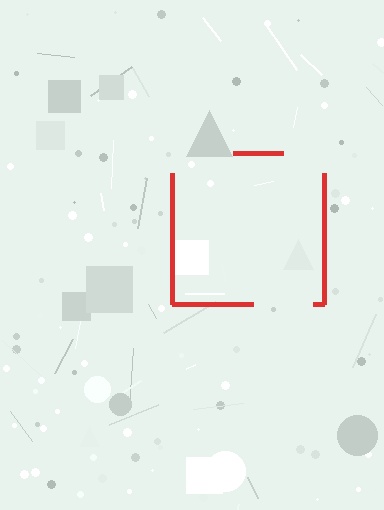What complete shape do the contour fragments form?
The contour fragments form a square.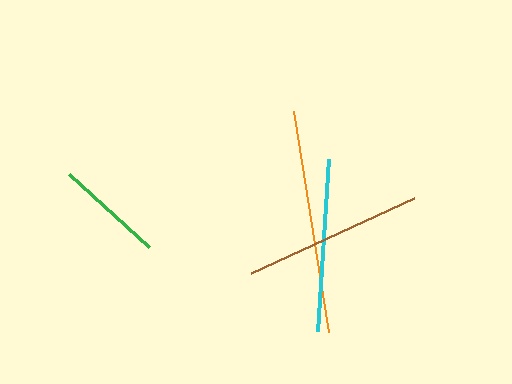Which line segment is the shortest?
The green line is the shortest at approximately 108 pixels.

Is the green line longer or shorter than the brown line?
The brown line is longer than the green line.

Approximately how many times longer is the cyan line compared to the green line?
The cyan line is approximately 1.6 times the length of the green line.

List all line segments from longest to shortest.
From longest to shortest: orange, brown, cyan, green.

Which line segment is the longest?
The orange line is the longest at approximately 224 pixels.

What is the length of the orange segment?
The orange segment is approximately 224 pixels long.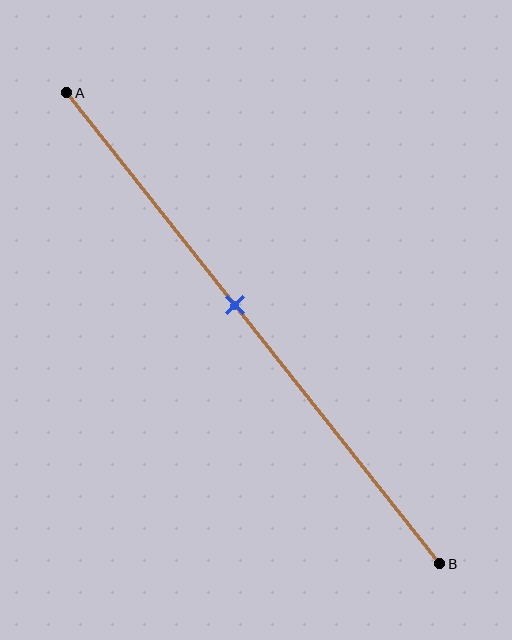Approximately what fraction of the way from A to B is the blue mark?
The blue mark is approximately 45% of the way from A to B.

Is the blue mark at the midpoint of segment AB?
No, the mark is at about 45% from A, not at the 50% midpoint.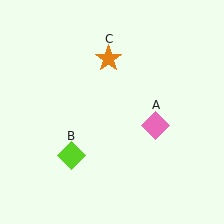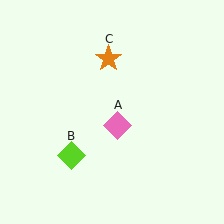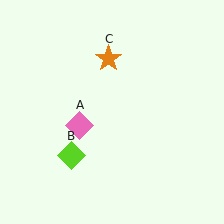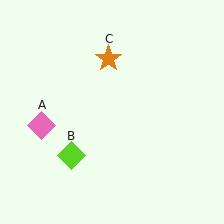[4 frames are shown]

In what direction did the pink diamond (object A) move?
The pink diamond (object A) moved left.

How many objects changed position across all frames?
1 object changed position: pink diamond (object A).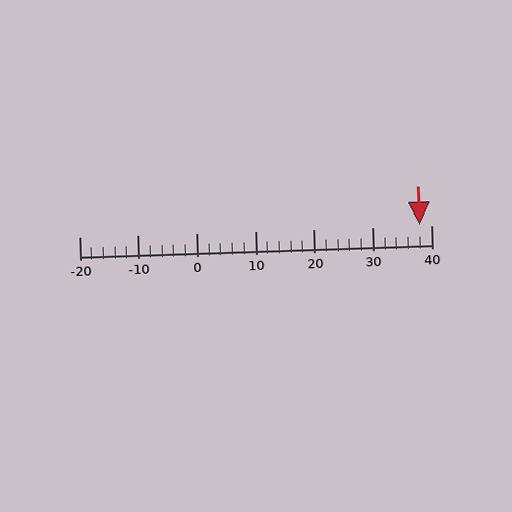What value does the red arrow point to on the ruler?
The red arrow points to approximately 38.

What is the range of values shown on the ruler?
The ruler shows values from -20 to 40.